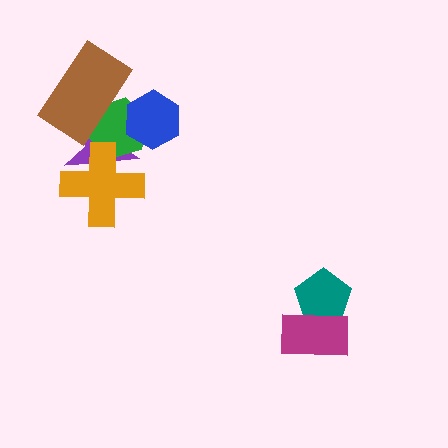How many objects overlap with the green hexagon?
4 objects overlap with the green hexagon.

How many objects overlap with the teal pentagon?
1 object overlaps with the teal pentagon.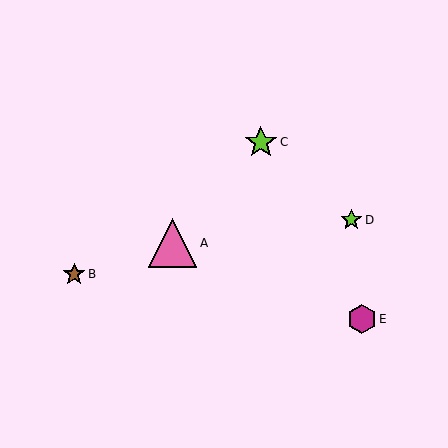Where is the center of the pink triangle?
The center of the pink triangle is at (172, 243).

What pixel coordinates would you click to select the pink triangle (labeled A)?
Click at (172, 243) to select the pink triangle A.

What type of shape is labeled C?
Shape C is a lime star.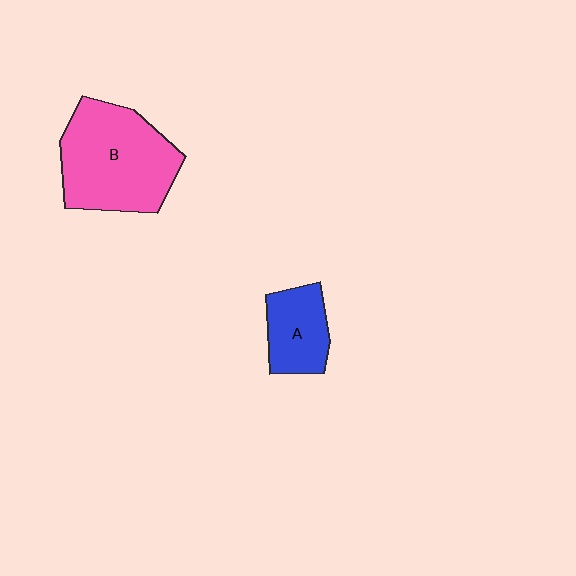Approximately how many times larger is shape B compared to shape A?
Approximately 2.1 times.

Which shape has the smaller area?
Shape A (blue).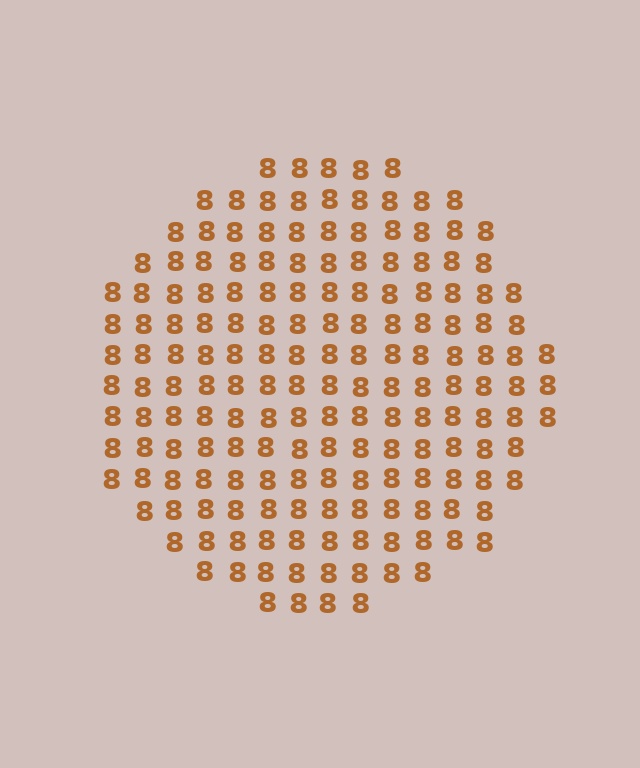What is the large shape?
The large shape is a circle.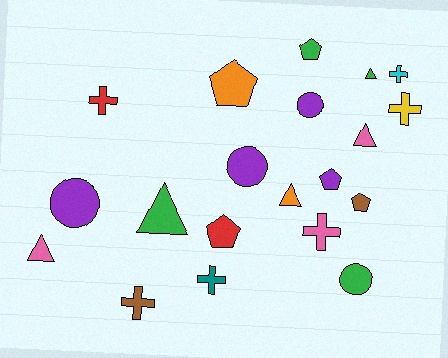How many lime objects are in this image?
There are no lime objects.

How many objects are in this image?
There are 20 objects.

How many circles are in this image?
There are 4 circles.